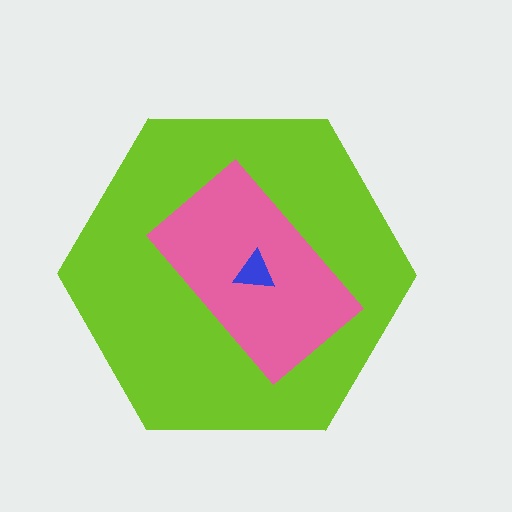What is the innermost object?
The blue triangle.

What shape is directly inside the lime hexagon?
The pink rectangle.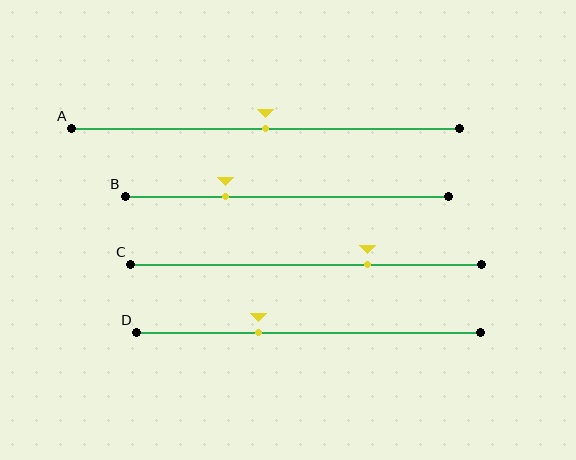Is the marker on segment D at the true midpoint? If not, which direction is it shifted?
No, the marker on segment D is shifted to the left by about 14% of the segment length.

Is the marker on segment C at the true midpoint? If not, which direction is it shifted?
No, the marker on segment C is shifted to the right by about 18% of the segment length.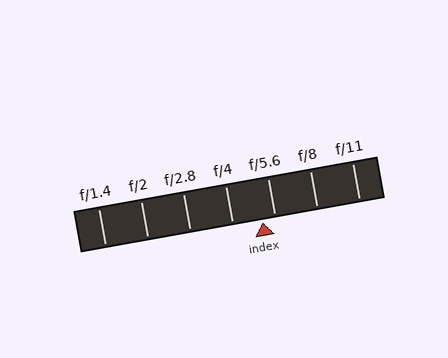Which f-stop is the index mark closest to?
The index mark is closest to f/5.6.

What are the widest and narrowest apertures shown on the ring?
The widest aperture shown is f/1.4 and the narrowest is f/11.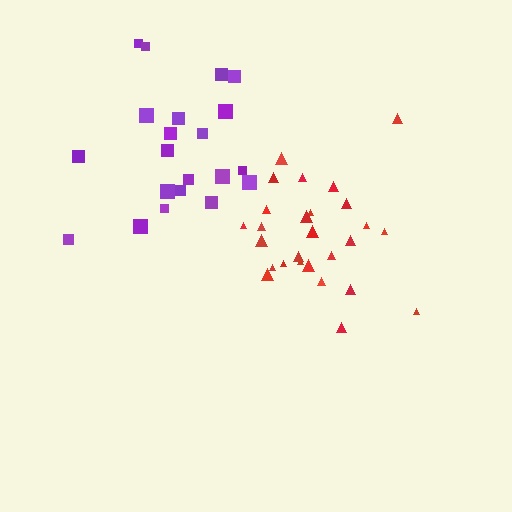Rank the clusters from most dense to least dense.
red, purple.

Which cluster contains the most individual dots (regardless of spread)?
Red (27).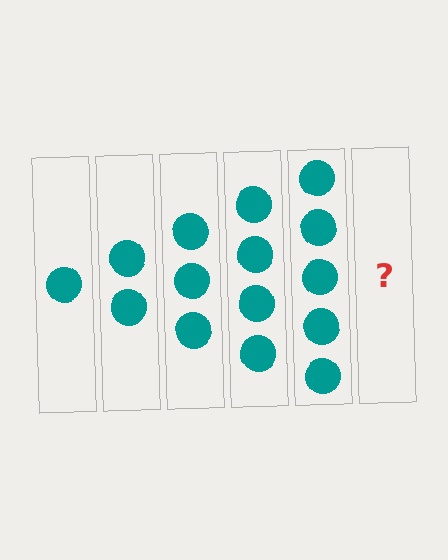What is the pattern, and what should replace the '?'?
The pattern is that each step adds one more circle. The '?' should be 6 circles.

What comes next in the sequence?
The next element should be 6 circles.